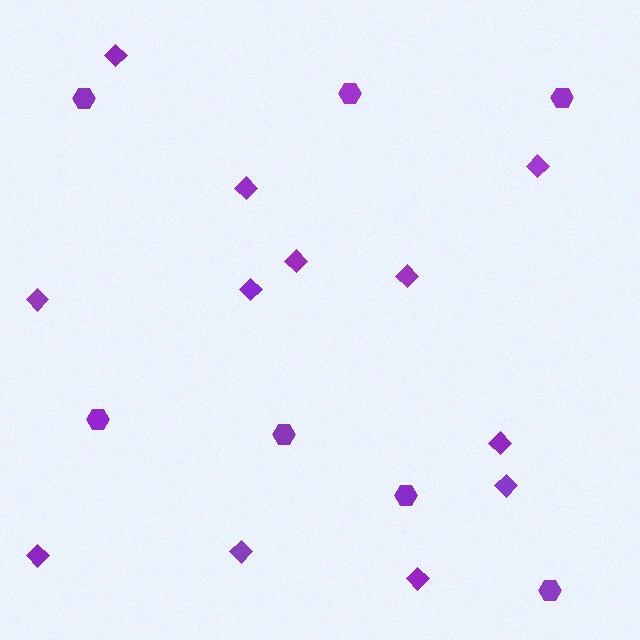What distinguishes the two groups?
There are 2 groups: one group of hexagons (7) and one group of diamonds (12).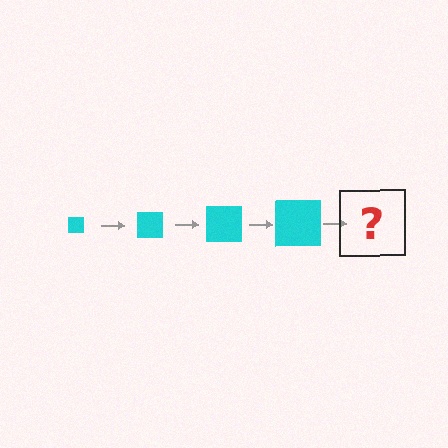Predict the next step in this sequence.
The next step is a cyan square, larger than the previous one.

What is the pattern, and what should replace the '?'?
The pattern is that the square gets progressively larger each step. The '?' should be a cyan square, larger than the previous one.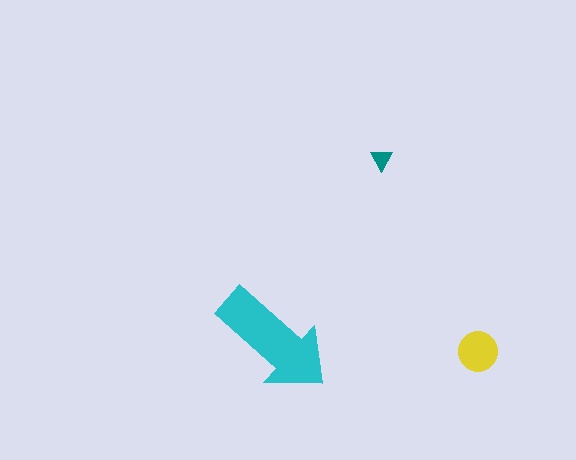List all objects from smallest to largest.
The teal triangle, the yellow circle, the cyan arrow.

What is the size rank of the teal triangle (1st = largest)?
3rd.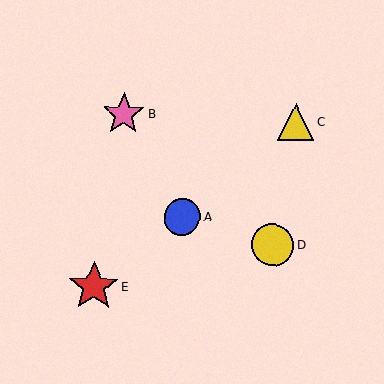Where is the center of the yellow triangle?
The center of the yellow triangle is at (296, 122).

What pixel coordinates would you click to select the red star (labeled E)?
Click at (94, 287) to select the red star E.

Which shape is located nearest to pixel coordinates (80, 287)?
The red star (labeled E) at (94, 287) is nearest to that location.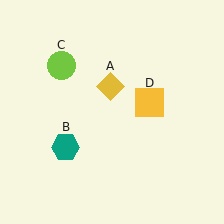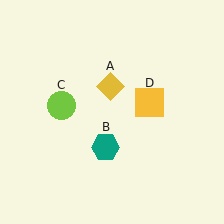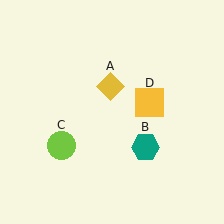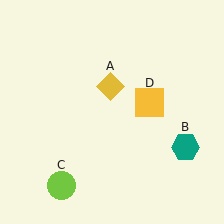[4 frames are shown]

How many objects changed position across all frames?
2 objects changed position: teal hexagon (object B), lime circle (object C).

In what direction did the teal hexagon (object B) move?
The teal hexagon (object B) moved right.